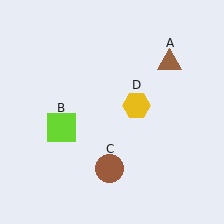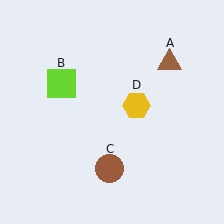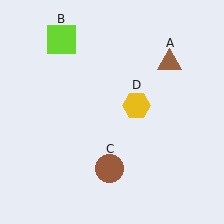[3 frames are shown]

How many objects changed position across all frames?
1 object changed position: lime square (object B).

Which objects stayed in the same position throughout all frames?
Brown triangle (object A) and brown circle (object C) and yellow hexagon (object D) remained stationary.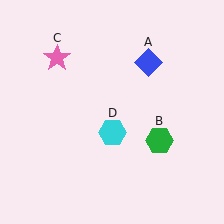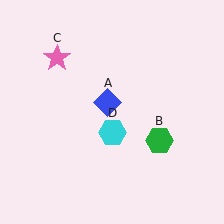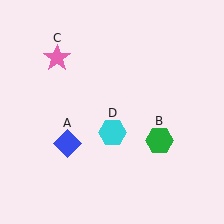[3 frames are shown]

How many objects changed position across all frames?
1 object changed position: blue diamond (object A).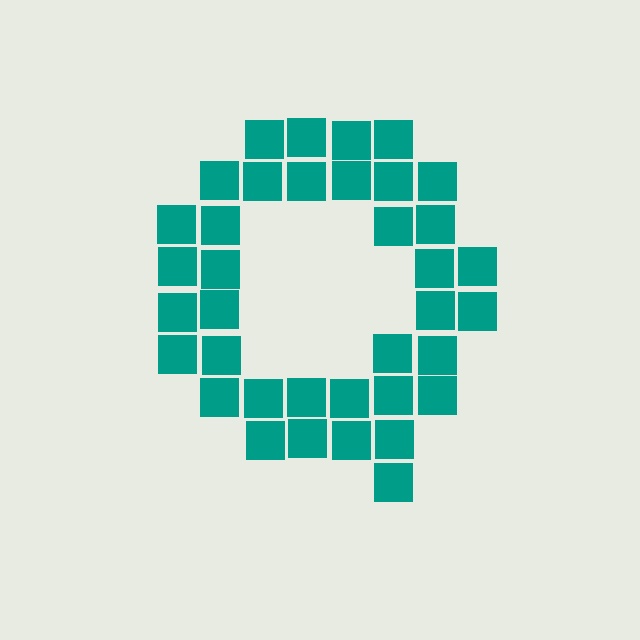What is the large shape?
The large shape is the letter Q.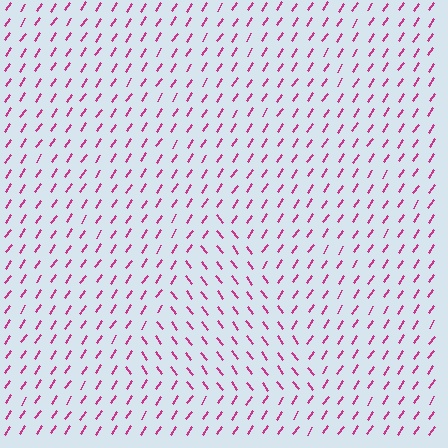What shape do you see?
I see a triangle.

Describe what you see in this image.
The image is filled with small magenta line segments. A triangle region in the image has lines oriented differently from the surrounding lines, creating a visible texture boundary.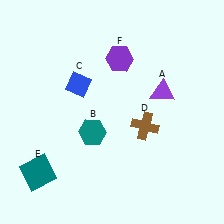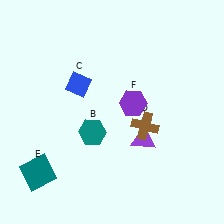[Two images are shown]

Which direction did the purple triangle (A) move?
The purple triangle (A) moved down.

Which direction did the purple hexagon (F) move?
The purple hexagon (F) moved down.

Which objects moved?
The objects that moved are: the purple triangle (A), the purple hexagon (F).